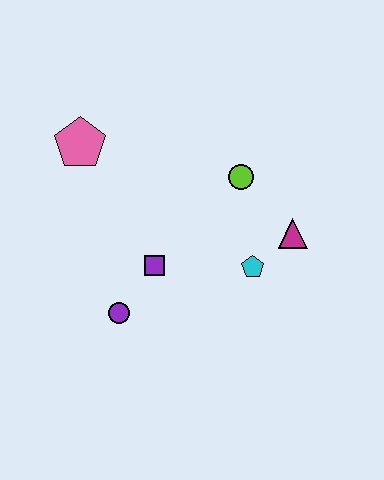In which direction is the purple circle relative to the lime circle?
The purple circle is below the lime circle.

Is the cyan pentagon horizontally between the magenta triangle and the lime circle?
Yes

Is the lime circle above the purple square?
Yes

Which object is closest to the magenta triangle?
The cyan pentagon is closest to the magenta triangle.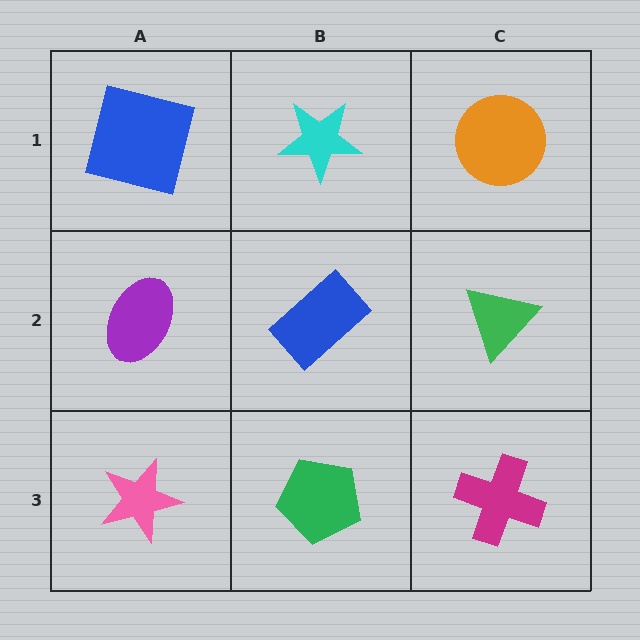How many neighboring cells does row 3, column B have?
3.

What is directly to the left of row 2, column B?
A purple ellipse.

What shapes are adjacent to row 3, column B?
A blue rectangle (row 2, column B), a pink star (row 3, column A), a magenta cross (row 3, column C).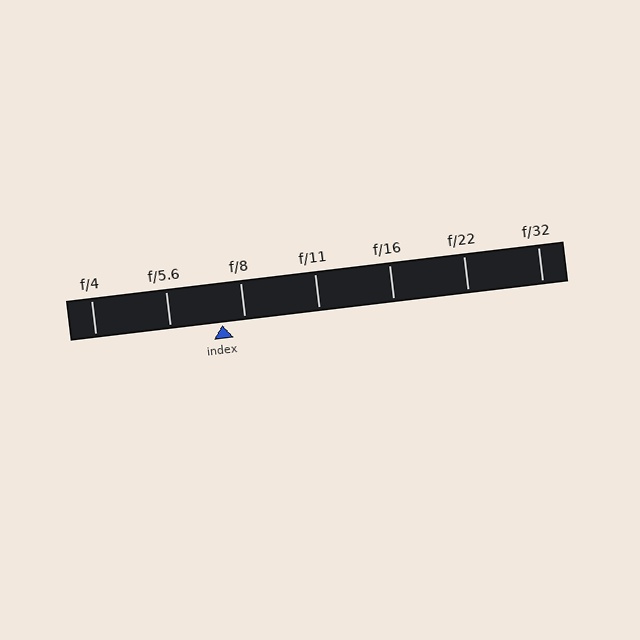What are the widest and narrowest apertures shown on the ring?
The widest aperture shown is f/4 and the narrowest is f/32.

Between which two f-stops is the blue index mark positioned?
The index mark is between f/5.6 and f/8.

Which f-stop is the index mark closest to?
The index mark is closest to f/8.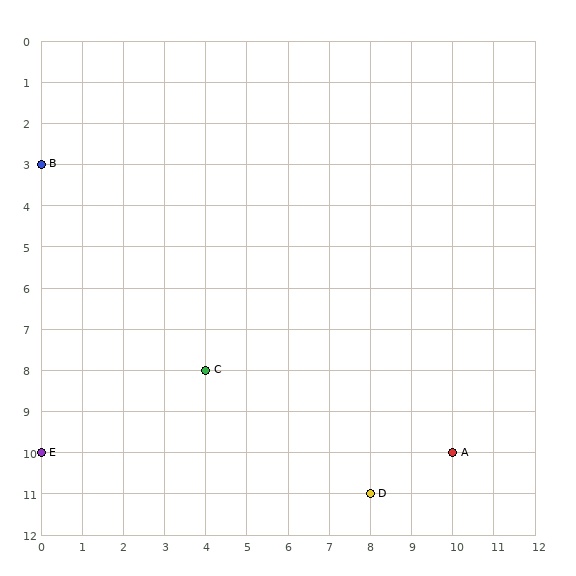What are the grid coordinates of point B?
Point B is at grid coordinates (0, 3).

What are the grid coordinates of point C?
Point C is at grid coordinates (4, 8).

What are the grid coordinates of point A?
Point A is at grid coordinates (10, 10).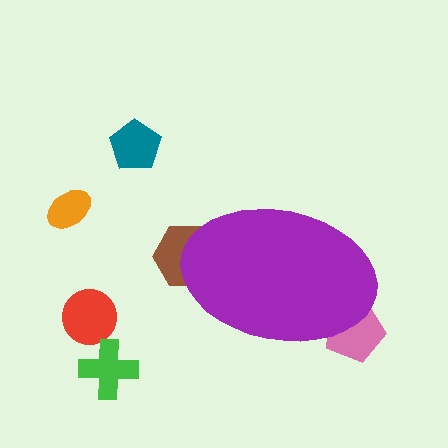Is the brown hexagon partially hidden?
Yes, the brown hexagon is partially hidden behind the purple ellipse.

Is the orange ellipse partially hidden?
No, the orange ellipse is fully visible.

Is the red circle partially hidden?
No, the red circle is fully visible.